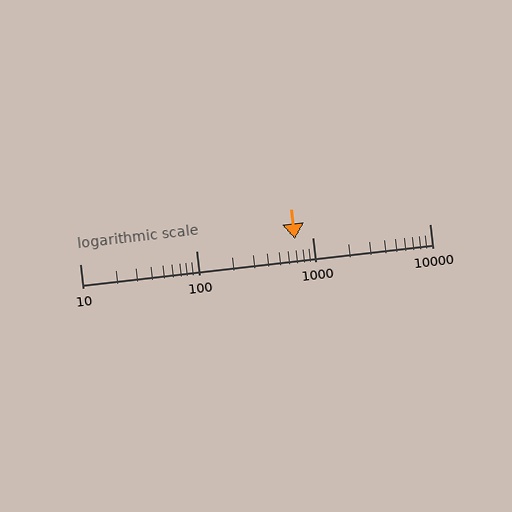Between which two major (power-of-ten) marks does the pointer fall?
The pointer is between 100 and 1000.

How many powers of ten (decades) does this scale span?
The scale spans 3 decades, from 10 to 10000.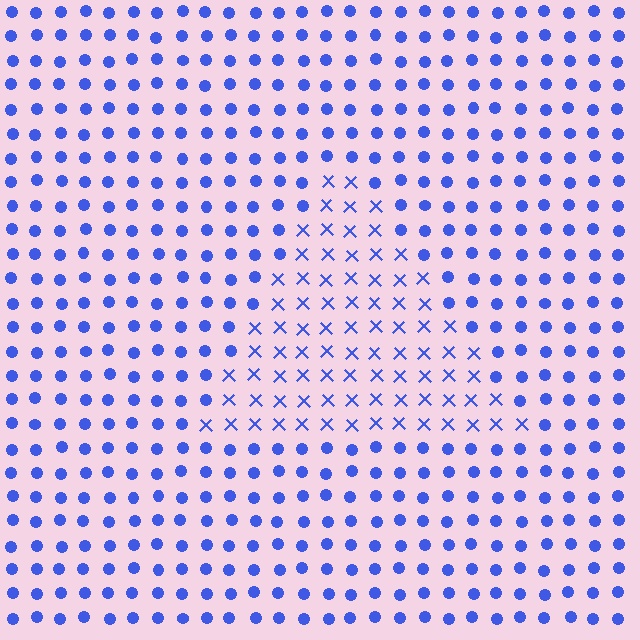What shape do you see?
I see a triangle.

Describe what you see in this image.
The image is filled with small blue elements arranged in a uniform grid. A triangle-shaped region contains X marks, while the surrounding area contains circles. The boundary is defined purely by the change in element shape.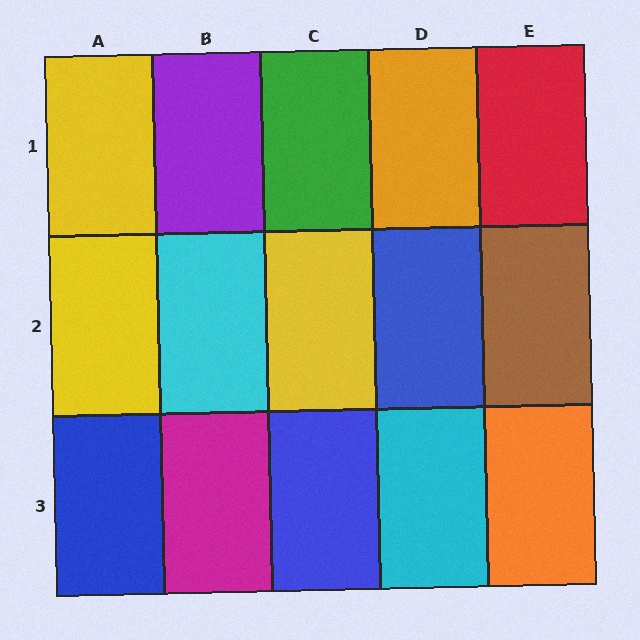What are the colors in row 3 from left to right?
Blue, magenta, blue, cyan, orange.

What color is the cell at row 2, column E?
Brown.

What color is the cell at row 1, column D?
Orange.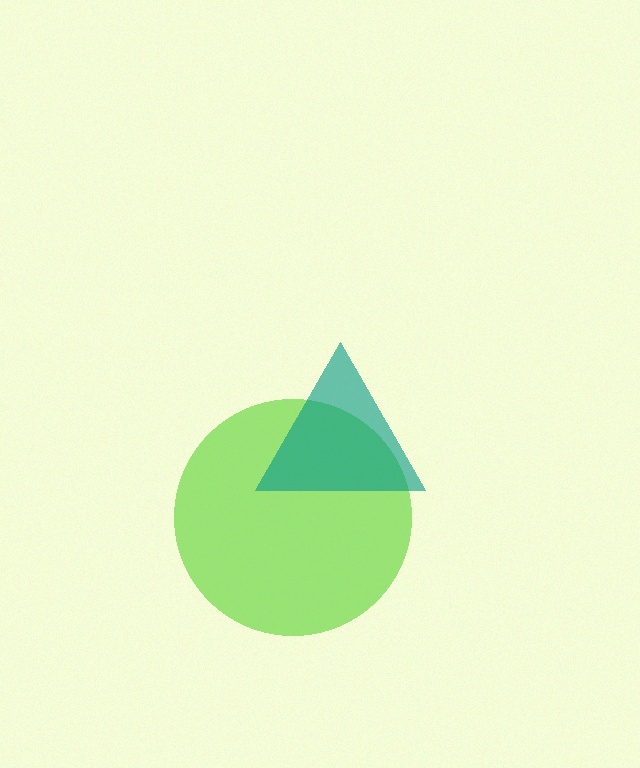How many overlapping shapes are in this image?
There are 2 overlapping shapes in the image.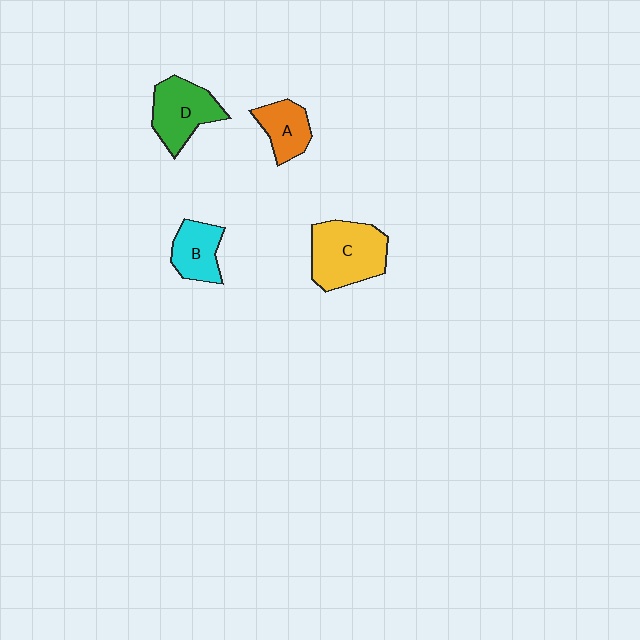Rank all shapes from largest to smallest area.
From largest to smallest: C (yellow), D (green), B (cyan), A (orange).